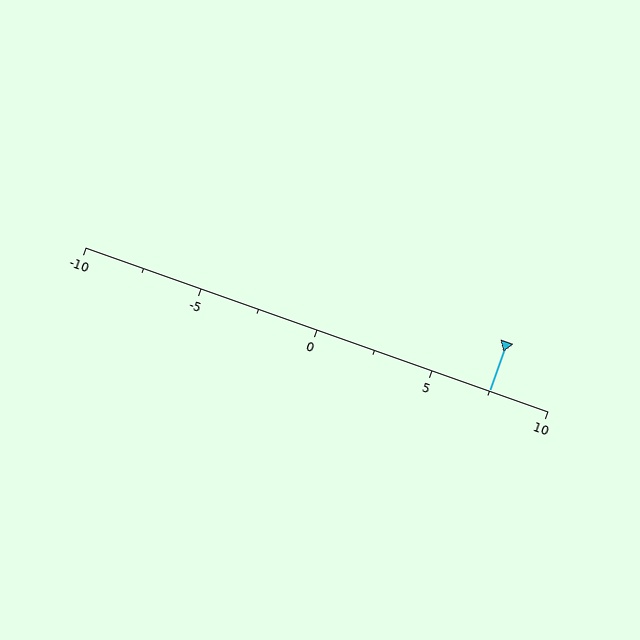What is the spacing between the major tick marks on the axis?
The major ticks are spaced 5 apart.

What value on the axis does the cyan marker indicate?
The marker indicates approximately 7.5.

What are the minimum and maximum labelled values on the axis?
The axis runs from -10 to 10.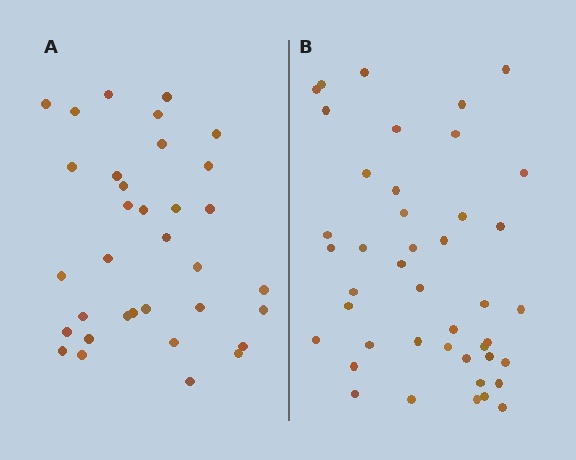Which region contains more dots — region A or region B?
Region B (the right region) has more dots.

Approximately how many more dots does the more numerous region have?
Region B has roughly 8 or so more dots than region A.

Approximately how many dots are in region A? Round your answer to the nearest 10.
About 30 dots. (The exact count is 34, which rounds to 30.)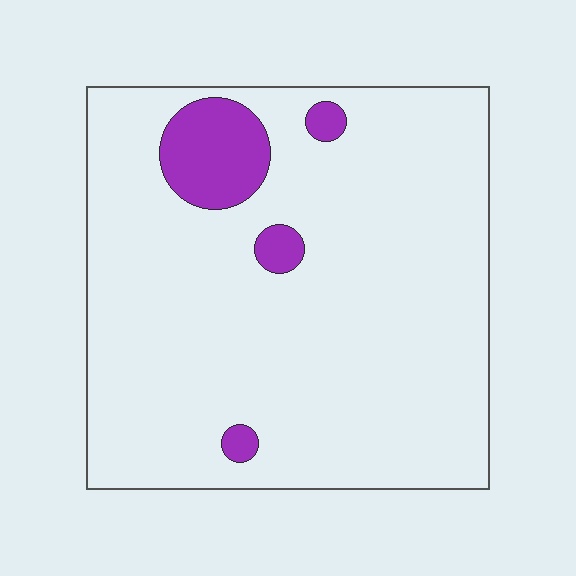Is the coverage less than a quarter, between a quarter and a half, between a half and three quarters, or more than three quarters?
Less than a quarter.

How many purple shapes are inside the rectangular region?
4.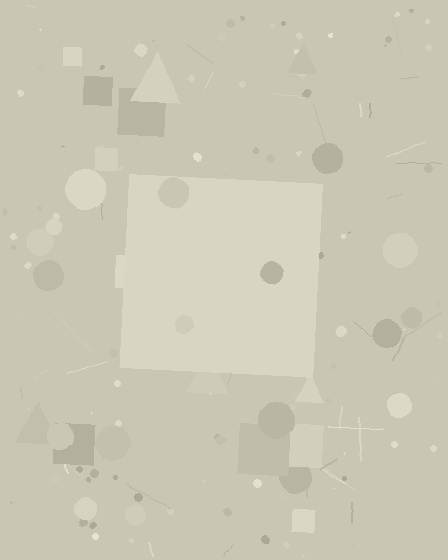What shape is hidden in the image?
A square is hidden in the image.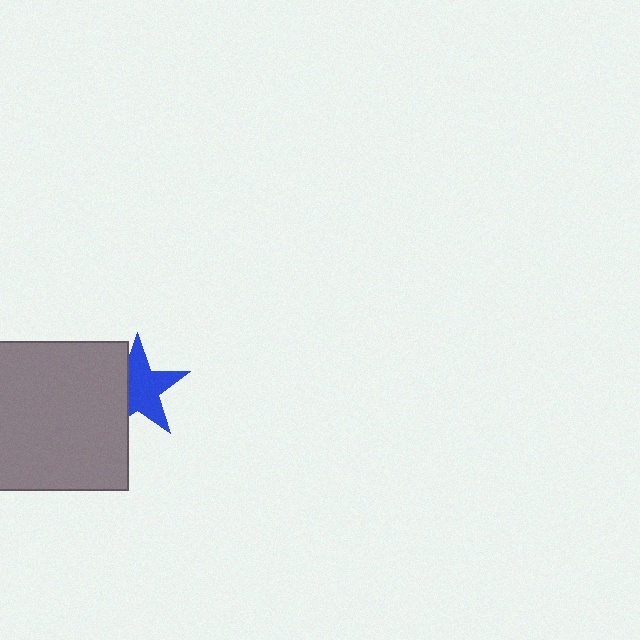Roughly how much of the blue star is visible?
Most of it is visible (roughly 65%).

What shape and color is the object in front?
The object in front is a gray square.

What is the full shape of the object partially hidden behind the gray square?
The partially hidden object is a blue star.